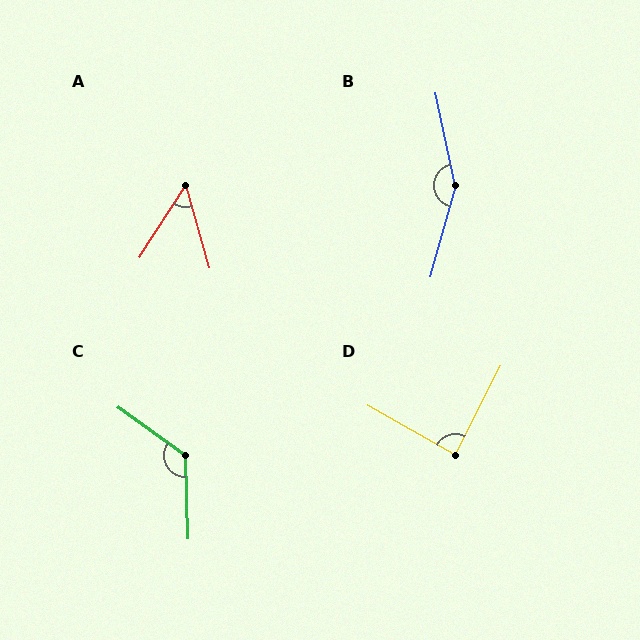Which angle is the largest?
B, at approximately 152 degrees.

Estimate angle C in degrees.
Approximately 127 degrees.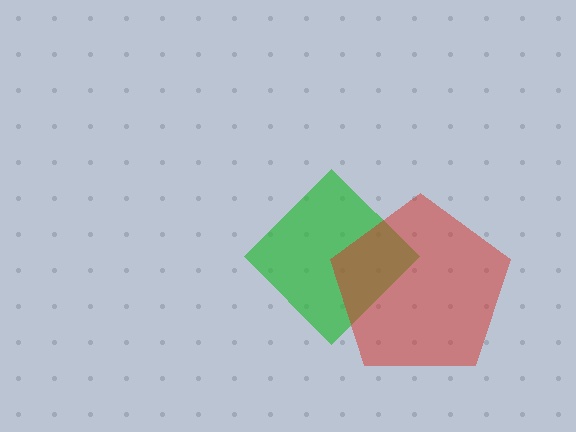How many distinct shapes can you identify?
There are 2 distinct shapes: a green diamond, a red pentagon.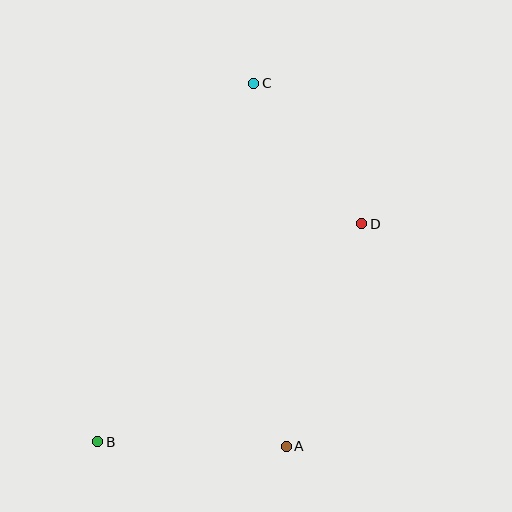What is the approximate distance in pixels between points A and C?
The distance between A and C is approximately 365 pixels.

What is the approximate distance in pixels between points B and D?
The distance between B and D is approximately 342 pixels.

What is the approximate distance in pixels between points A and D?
The distance between A and D is approximately 235 pixels.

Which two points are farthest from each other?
Points B and C are farthest from each other.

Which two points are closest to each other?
Points C and D are closest to each other.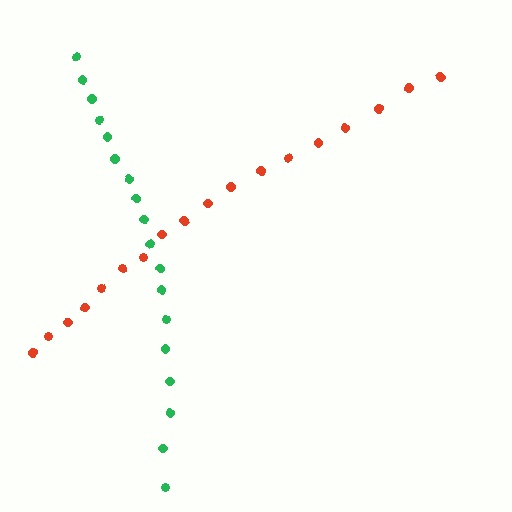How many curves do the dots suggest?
There are 2 distinct paths.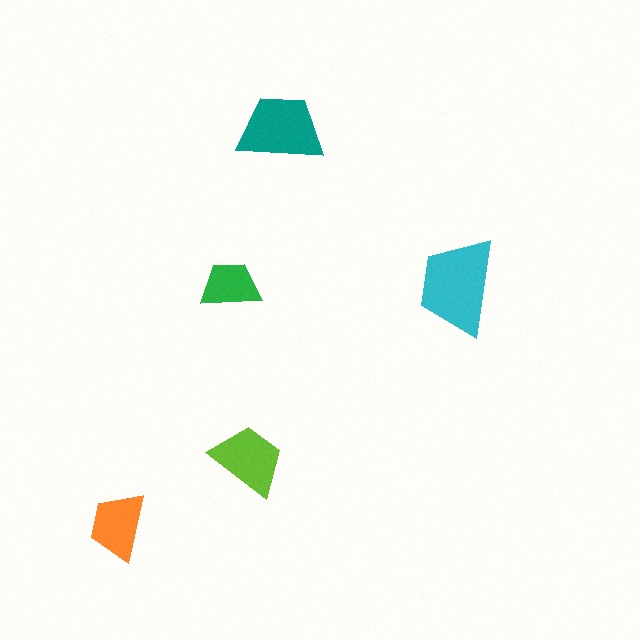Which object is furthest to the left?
The orange trapezoid is leftmost.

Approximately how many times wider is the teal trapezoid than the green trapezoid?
About 1.5 times wider.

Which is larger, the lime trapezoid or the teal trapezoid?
The teal one.